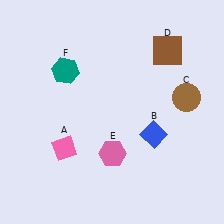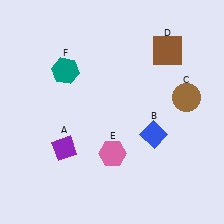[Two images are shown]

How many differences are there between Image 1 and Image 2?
There is 1 difference between the two images.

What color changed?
The diamond (A) changed from pink in Image 1 to purple in Image 2.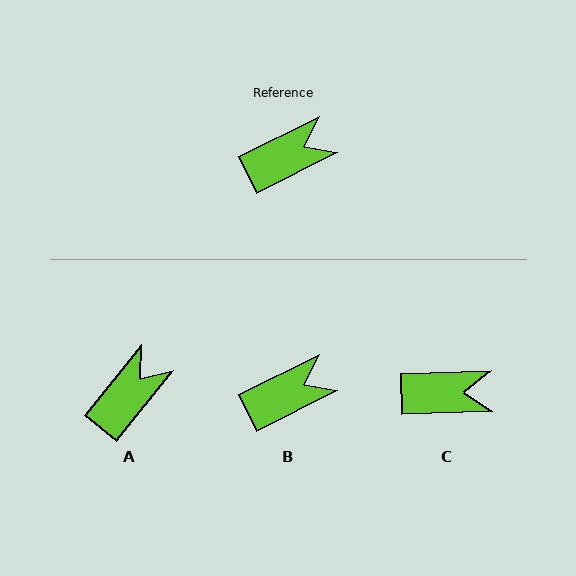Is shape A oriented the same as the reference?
No, it is off by about 25 degrees.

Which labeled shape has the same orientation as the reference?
B.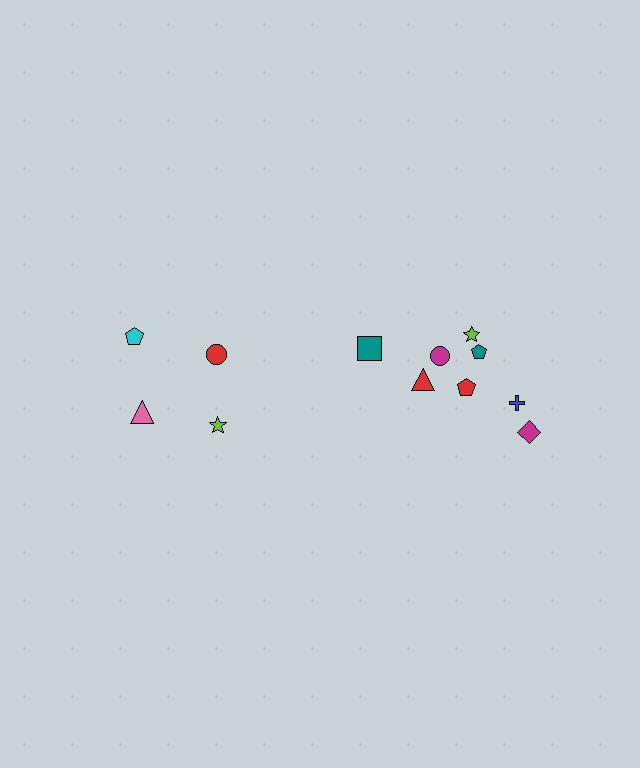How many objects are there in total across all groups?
There are 12 objects.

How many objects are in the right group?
There are 8 objects.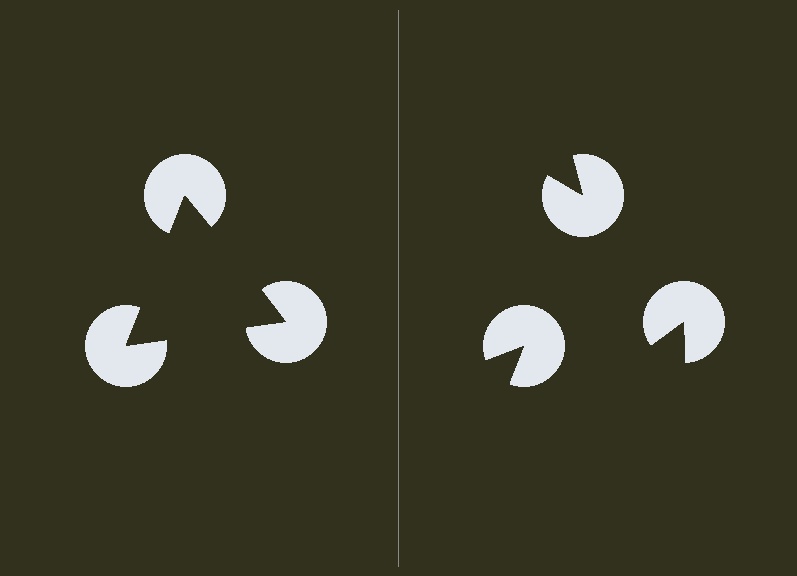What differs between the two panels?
The pac-man discs are positioned identically on both sides; only the wedge orientations differ. On the left they align to a triangle; on the right they are misaligned.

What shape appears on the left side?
An illusory triangle.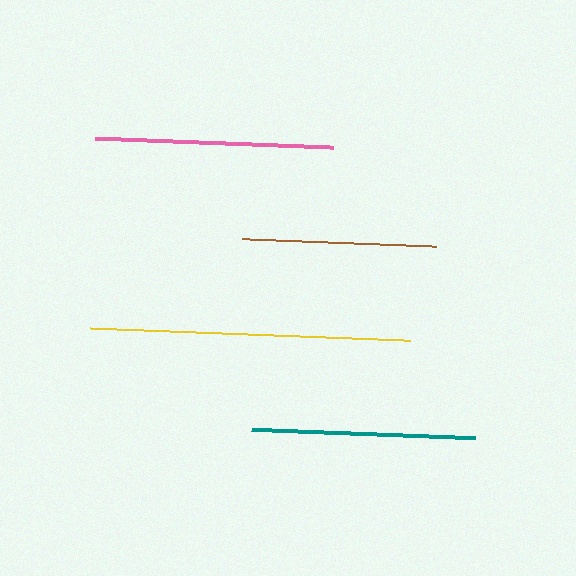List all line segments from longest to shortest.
From longest to shortest: yellow, pink, teal, brown.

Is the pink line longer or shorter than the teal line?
The pink line is longer than the teal line.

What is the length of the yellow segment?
The yellow segment is approximately 320 pixels long.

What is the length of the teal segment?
The teal segment is approximately 224 pixels long.